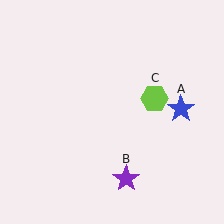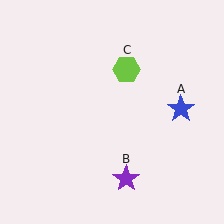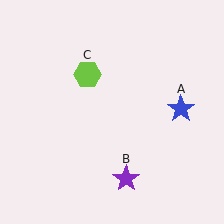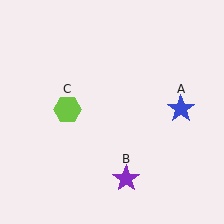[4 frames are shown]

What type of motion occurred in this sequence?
The lime hexagon (object C) rotated counterclockwise around the center of the scene.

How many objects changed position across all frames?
1 object changed position: lime hexagon (object C).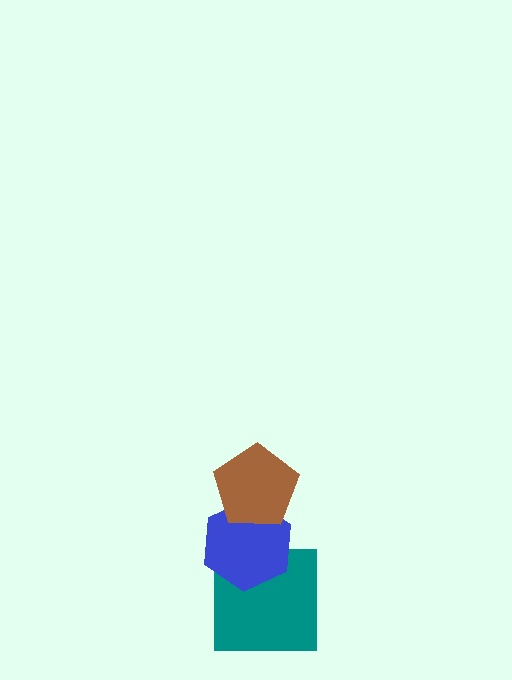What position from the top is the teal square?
The teal square is 3rd from the top.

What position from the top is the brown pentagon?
The brown pentagon is 1st from the top.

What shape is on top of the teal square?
The blue hexagon is on top of the teal square.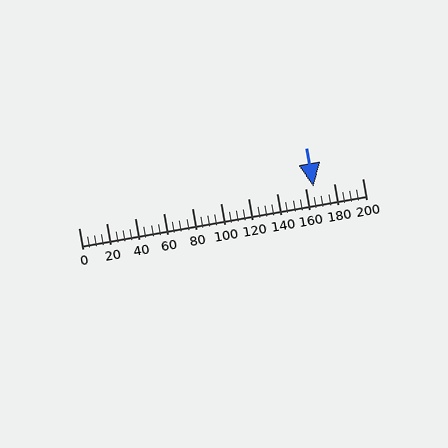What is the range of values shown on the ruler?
The ruler shows values from 0 to 200.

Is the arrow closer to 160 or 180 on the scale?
The arrow is closer to 160.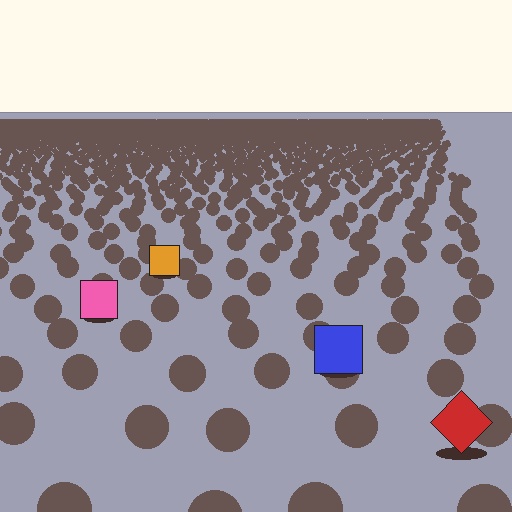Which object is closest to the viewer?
The red diamond is closest. The texture marks near it are larger and more spread out.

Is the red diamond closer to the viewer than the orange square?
Yes. The red diamond is closer — you can tell from the texture gradient: the ground texture is coarser near it.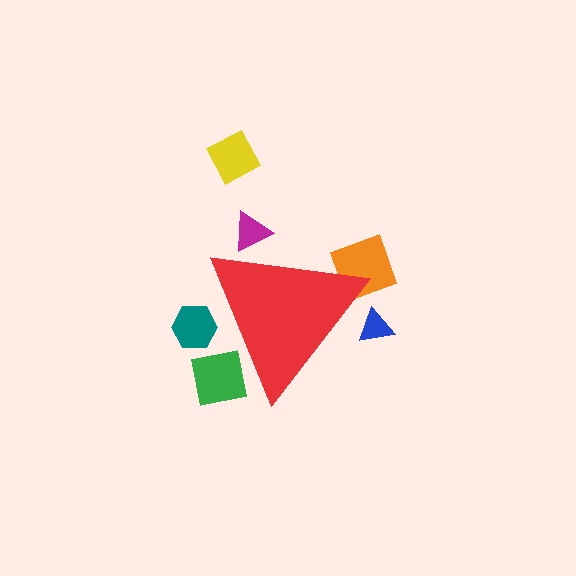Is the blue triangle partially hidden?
Yes, the blue triangle is partially hidden behind the red triangle.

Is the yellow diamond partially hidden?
No, the yellow diamond is fully visible.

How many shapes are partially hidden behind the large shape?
5 shapes are partially hidden.